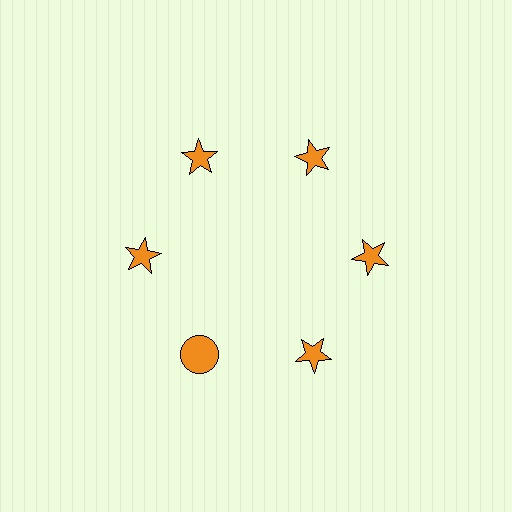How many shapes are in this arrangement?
There are 6 shapes arranged in a ring pattern.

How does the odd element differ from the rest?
It has a different shape: circle instead of star.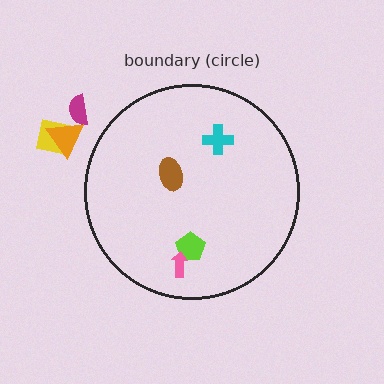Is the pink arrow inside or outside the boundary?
Inside.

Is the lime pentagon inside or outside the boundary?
Inside.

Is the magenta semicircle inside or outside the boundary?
Outside.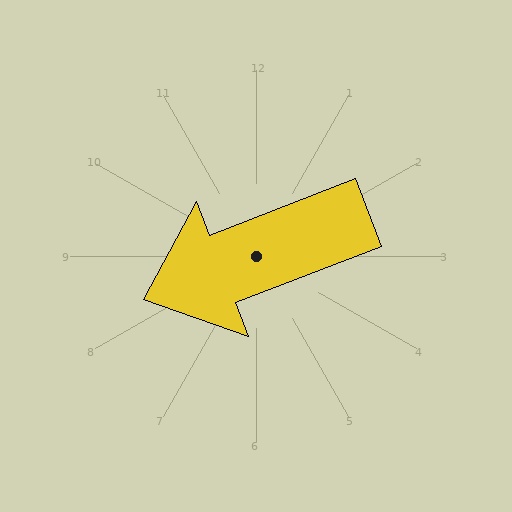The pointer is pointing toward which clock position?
Roughly 8 o'clock.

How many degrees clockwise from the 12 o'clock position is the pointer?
Approximately 249 degrees.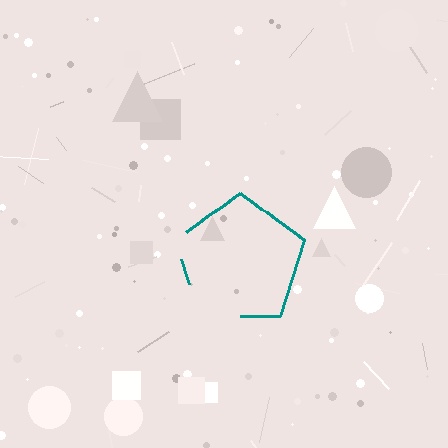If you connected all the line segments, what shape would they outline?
They would outline a pentagon.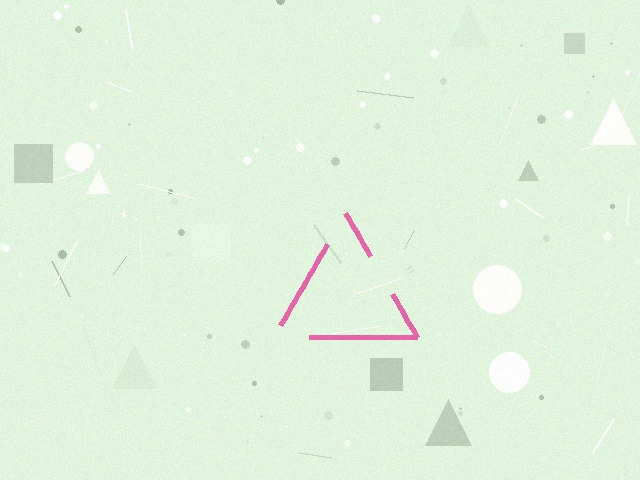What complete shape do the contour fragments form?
The contour fragments form a triangle.